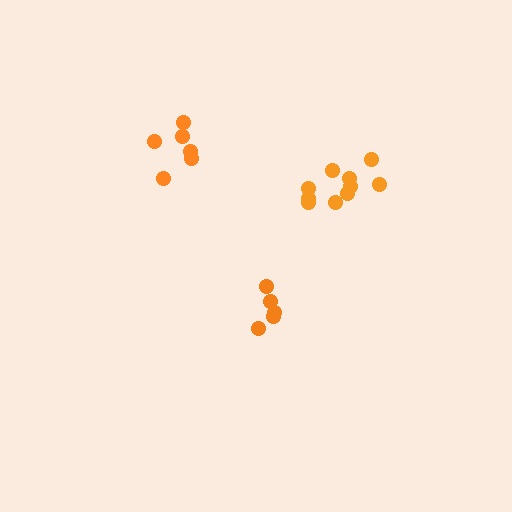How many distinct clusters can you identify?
There are 3 distinct clusters.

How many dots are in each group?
Group 1: 6 dots, Group 2: 10 dots, Group 3: 5 dots (21 total).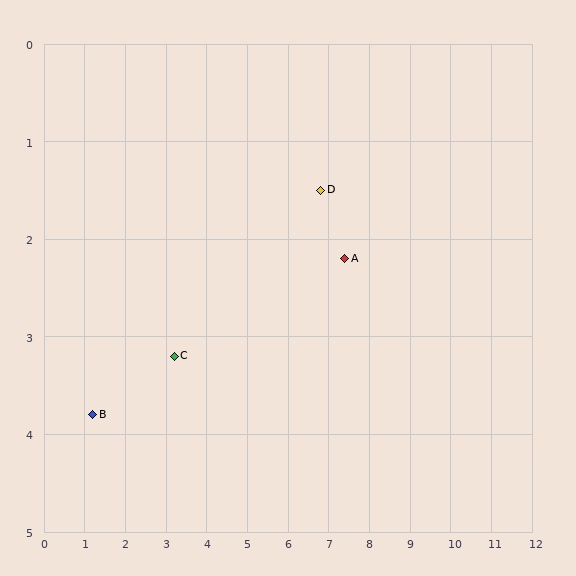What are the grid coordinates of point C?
Point C is at approximately (3.2, 3.2).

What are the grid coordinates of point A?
Point A is at approximately (7.4, 2.2).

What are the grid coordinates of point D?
Point D is at approximately (6.8, 1.5).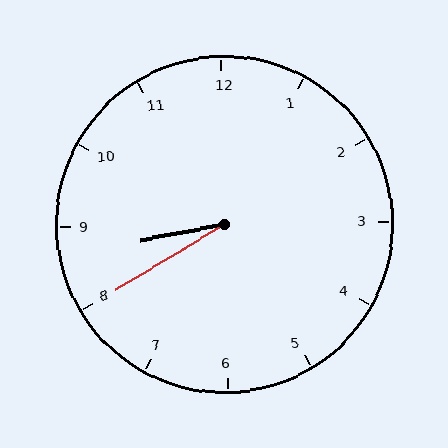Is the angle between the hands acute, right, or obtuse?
It is acute.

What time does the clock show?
8:40.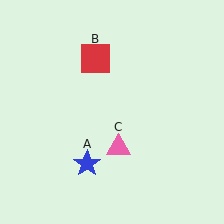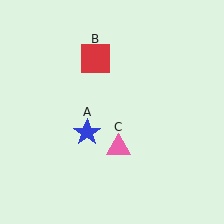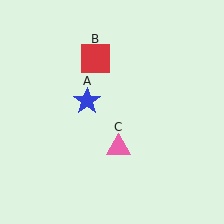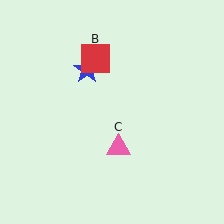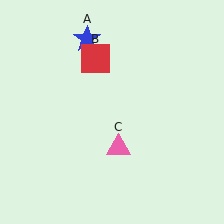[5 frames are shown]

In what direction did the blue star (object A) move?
The blue star (object A) moved up.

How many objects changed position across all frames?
1 object changed position: blue star (object A).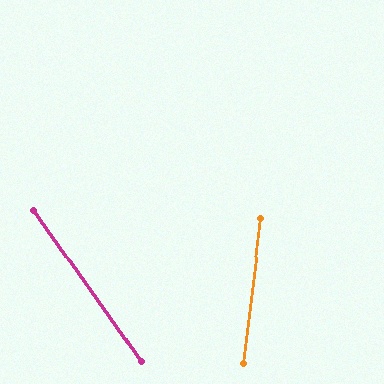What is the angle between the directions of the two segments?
Approximately 42 degrees.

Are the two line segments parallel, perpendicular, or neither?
Neither parallel nor perpendicular — they differ by about 42°.